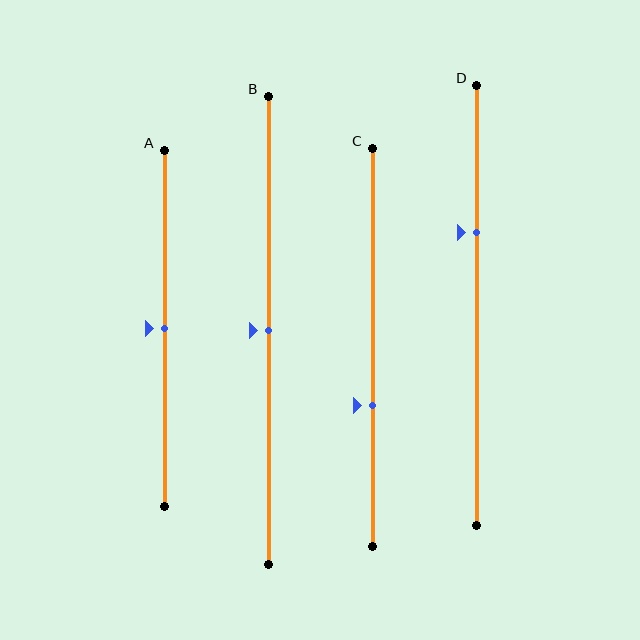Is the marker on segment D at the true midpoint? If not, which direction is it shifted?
No, the marker on segment D is shifted upward by about 17% of the segment length.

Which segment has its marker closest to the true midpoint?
Segment A has its marker closest to the true midpoint.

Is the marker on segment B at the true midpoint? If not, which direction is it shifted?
Yes, the marker on segment B is at the true midpoint.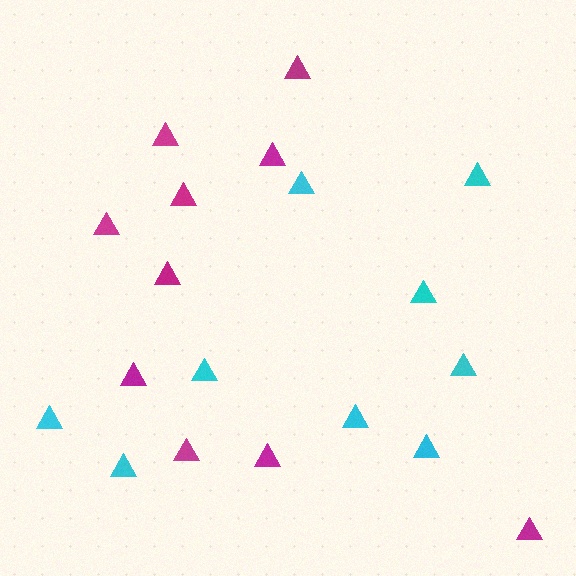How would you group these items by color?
There are 2 groups: one group of cyan triangles (9) and one group of magenta triangles (10).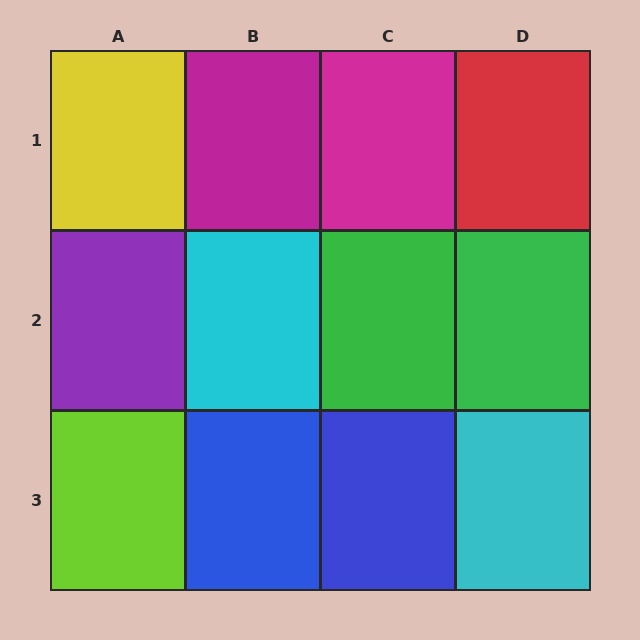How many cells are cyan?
2 cells are cyan.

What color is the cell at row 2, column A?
Purple.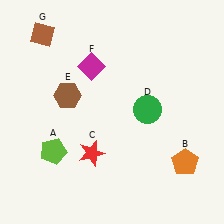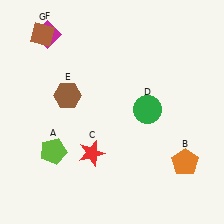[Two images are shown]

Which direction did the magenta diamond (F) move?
The magenta diamond (F) moved left.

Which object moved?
The magenta diamond (F) moved left.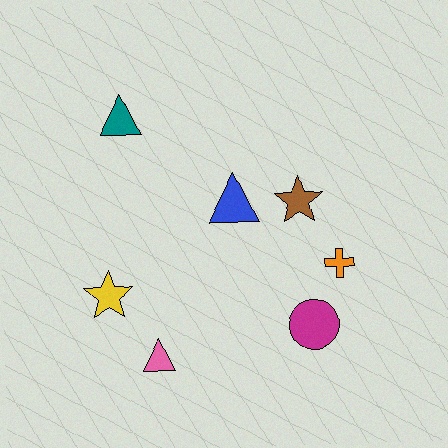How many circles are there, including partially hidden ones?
There is 1 circle.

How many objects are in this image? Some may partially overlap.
There are 7 objects.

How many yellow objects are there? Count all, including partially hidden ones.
There is 1 yellow object.